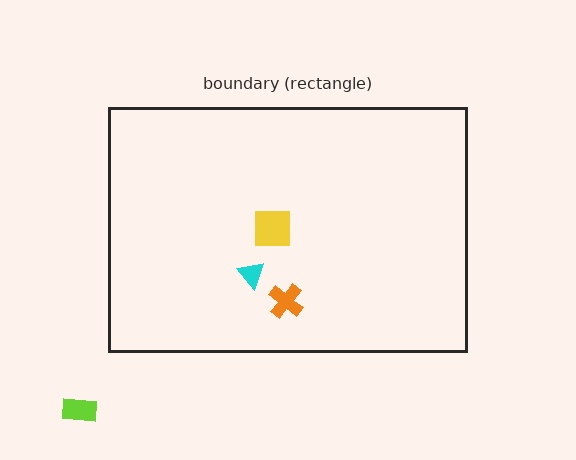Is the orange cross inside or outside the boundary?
Inside.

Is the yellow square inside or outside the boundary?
Inside.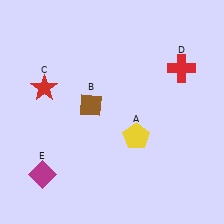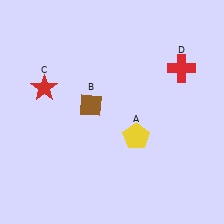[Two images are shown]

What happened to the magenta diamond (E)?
The magenta diamond (E) was removed in Image 2. It was in the bottom-left area of Image 1.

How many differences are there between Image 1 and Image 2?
There is 1 difference between the two images.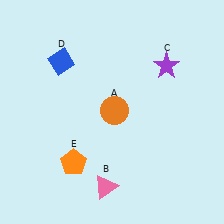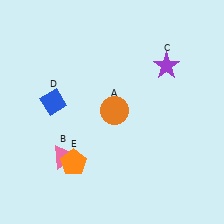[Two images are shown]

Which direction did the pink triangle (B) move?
The pink triangle (B) moved left.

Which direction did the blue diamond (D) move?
The blue diamond (D) moved down.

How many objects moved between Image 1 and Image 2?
2 objects moved between the two images.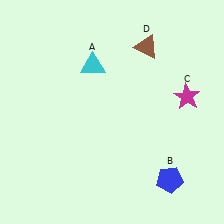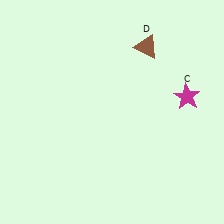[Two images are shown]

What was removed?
The cyan triangle (A), the blue pentagon (B) were removed in Image 2.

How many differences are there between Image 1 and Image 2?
There are 2 differences between the two images.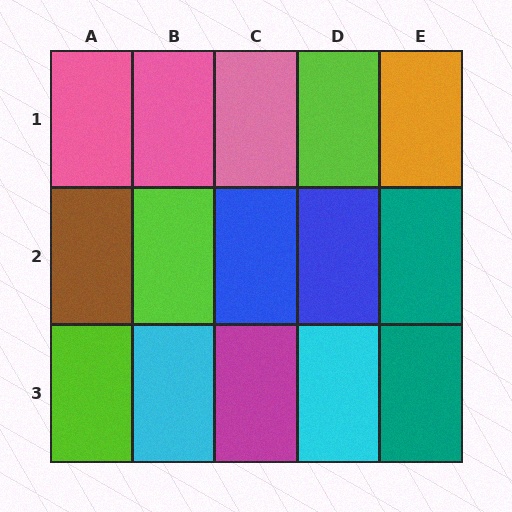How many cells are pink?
3 cells are pink.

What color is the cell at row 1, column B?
Pink.